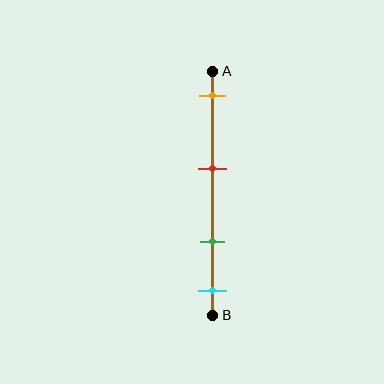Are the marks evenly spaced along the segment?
No, the marks are not evenly spaced.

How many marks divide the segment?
There are 4 marks dividing the segment.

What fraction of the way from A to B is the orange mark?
The orange mark is approximately 10% (0.1) of the way from A to B.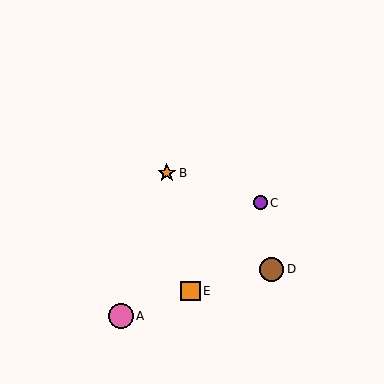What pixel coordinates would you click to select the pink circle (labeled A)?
Click at (121, 316) to select the pink circle A.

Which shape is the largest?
The pink circle (labeled A) is the largest.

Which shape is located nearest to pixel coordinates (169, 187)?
The orange star (labeled B) at (167, 173) is nearest to that location.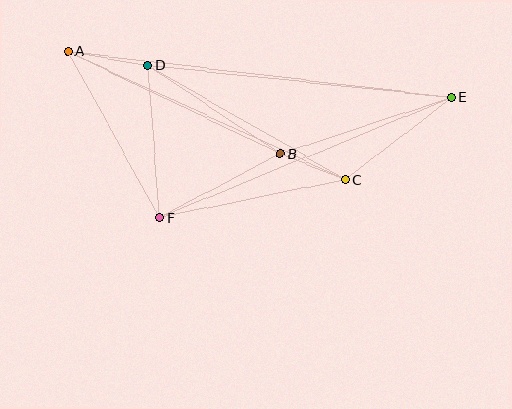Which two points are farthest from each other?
Points A and E are farthest from each other.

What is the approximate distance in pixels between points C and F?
The distance between C and F is approximately 190 pixels.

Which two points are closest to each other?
Points B and C are closest to each other.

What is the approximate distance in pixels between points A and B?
The distance between A and B is approximately 236 pixels.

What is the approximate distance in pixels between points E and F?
The distance between E and F is approximately 316 pixels.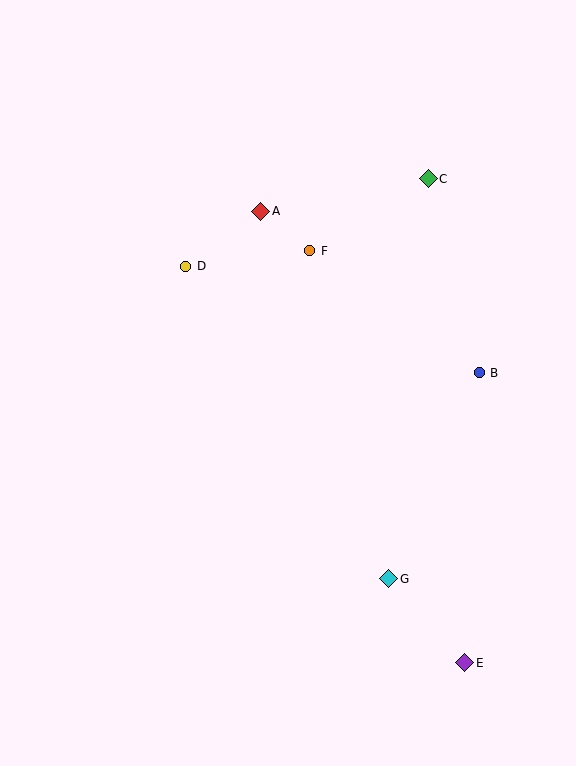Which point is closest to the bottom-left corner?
Point G is closest to the bottom-left corner.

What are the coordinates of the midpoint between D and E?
The midpoint between D and E is at (325, 465).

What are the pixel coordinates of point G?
Point G is at (389, 579).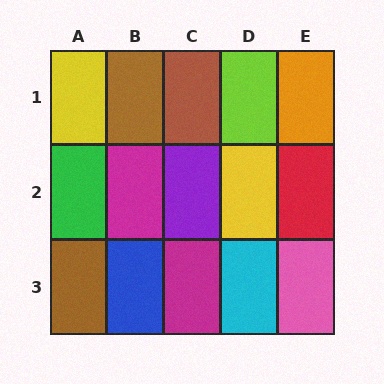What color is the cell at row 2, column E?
Red.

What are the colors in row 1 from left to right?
Yellow, brown, brown, lime, orange.